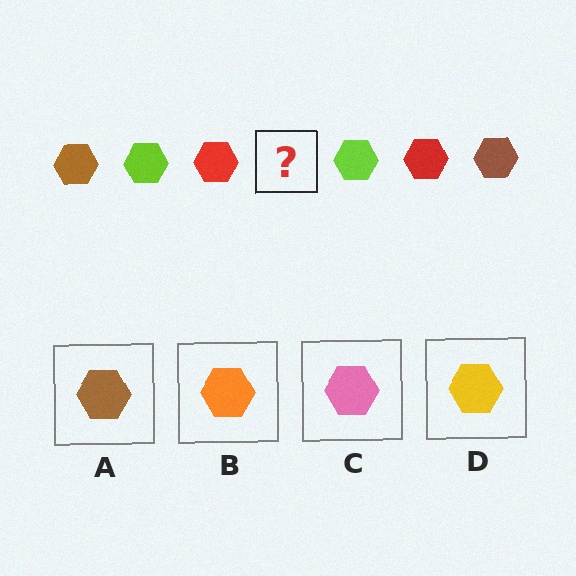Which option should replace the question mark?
Option A.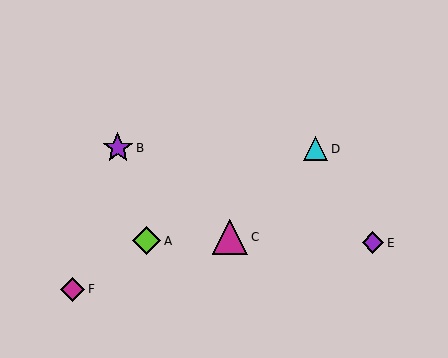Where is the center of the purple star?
The center of the purple star is at (118, 148).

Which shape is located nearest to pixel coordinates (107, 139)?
The purple star (labeled B) at (118, 148) is nearest to that location.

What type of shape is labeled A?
Shape A is a lime diamond.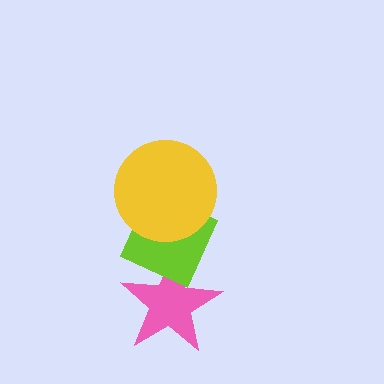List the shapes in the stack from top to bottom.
From top to bottom: the yellow circle, the lime diamond, the pink star.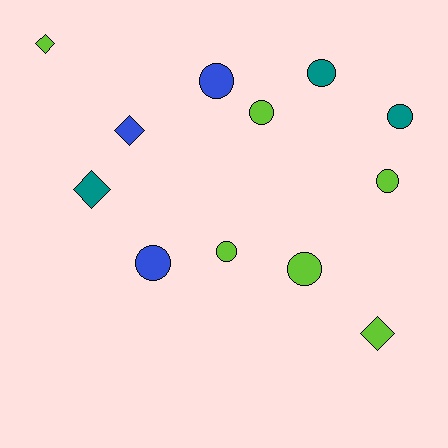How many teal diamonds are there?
There is 1 teal diamond.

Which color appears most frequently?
Lime, with 6 objects.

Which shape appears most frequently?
Circle, with 8 objects.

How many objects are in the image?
There are 12 objects.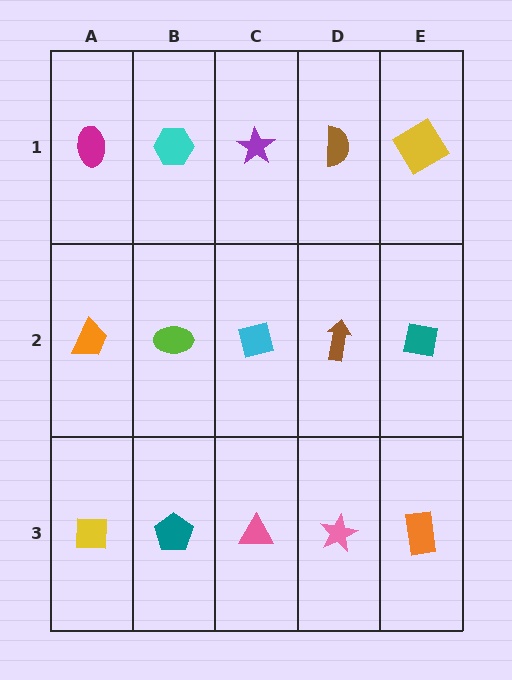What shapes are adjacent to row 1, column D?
A brown arrow (row 2, column D), a purple star (row 1, column C), a yellow diamond (row 1, column E).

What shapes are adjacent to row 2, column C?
A purple star (row 1, column C), a pink triangle (row 3, column C), a lime ellipse (row 2, column B), a brown arrow (row 2, column D).